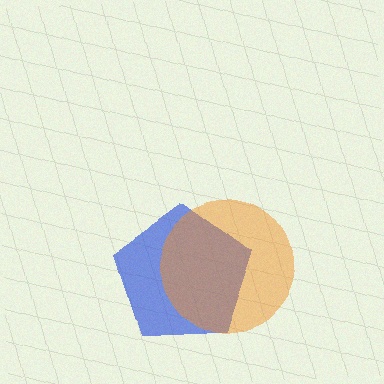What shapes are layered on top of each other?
The layered shapes are: a blue pentagon, an orange circle.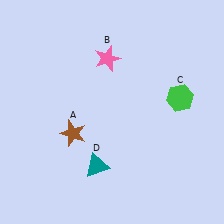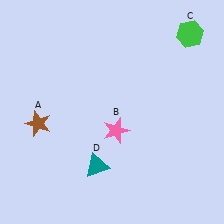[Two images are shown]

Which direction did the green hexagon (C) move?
The green hexagon (C) moved up.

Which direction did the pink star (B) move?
The pink star (B) moved down.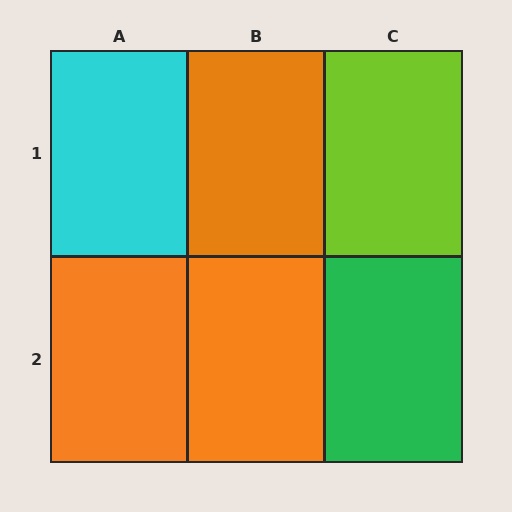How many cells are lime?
1 cell is lime.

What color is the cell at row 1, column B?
Orange.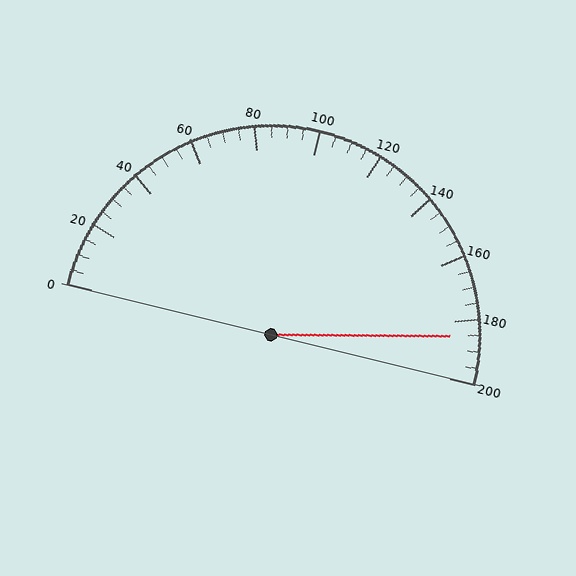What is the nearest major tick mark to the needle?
The nearest major tick mark is 180.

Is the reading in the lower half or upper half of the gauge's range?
The reading is in the upper half of the range (0 to 200).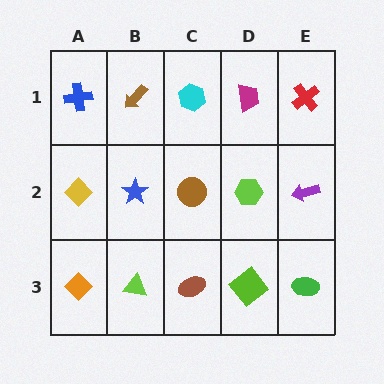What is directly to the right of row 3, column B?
A brown ellipse.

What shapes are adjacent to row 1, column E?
A purple arrow (row 2, column E), a magenta trapezoid (row 1, column D).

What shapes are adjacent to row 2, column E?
A red cross (row 1, column E), a green ellipse (row 3, column E), a lime hexagon (row 2, column D).